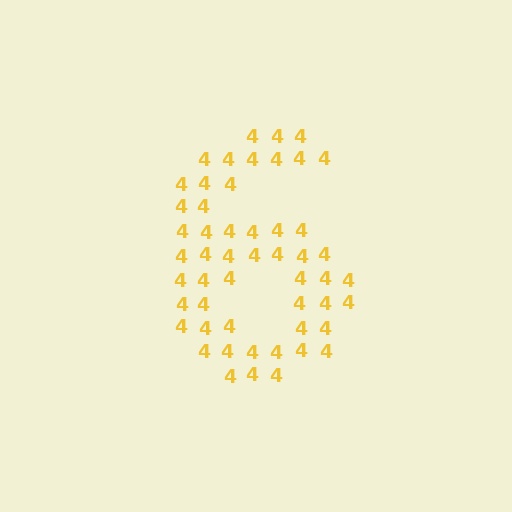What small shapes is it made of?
It is made of small digit 4's.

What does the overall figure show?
The overall figure shows the digit 6.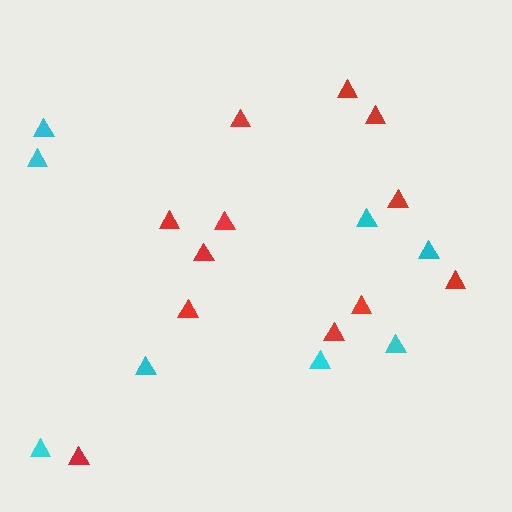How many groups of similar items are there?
There are 2 groups: one group of red triangles (12) and one group of cyan triangles (8).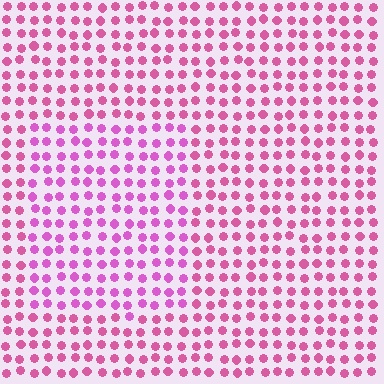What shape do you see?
I see a rectangle.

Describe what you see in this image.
The image is filled with small pink elements in a uniform arrangement. A rectangle-shaped region is visible where the elements are tinted to a slightly different hue, forming a subtle color boundary.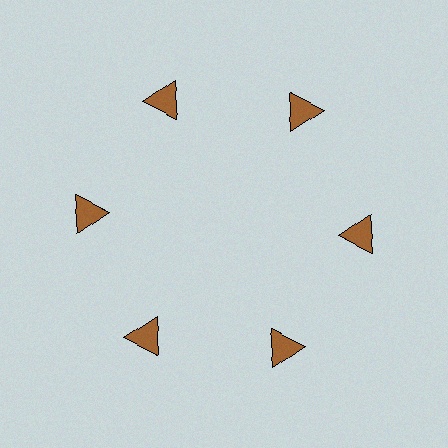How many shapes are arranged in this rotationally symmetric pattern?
There are 6 shapes, arranged in 6 groups of 1.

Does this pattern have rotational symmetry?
Yes, this pattern has 6-fold rotational symmetry. It looks the same after rotating 60 degrees around the center.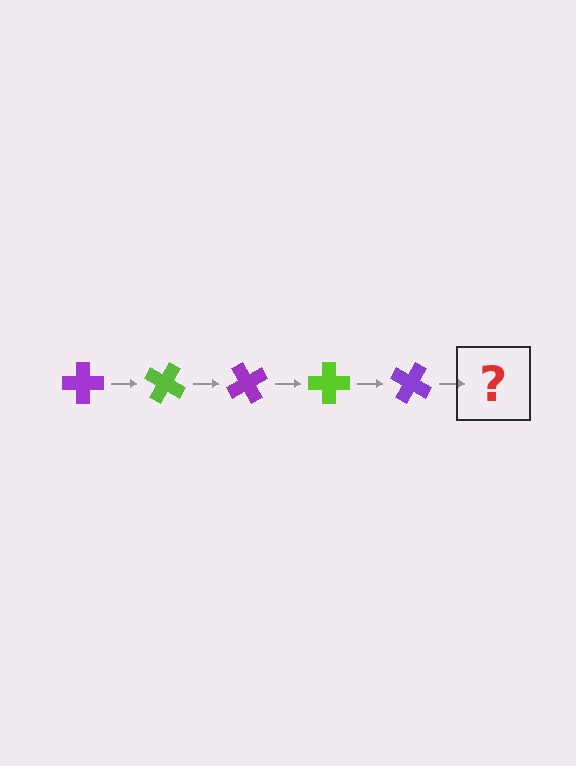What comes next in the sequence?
The next element should be a lime cross, rotated 150 degrees from the start.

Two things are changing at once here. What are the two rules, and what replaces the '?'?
The two rules are that it rotates 30 degrees each step and the color cycles through purple and lime. The '?' should be a lime cross, rotated 150 degrees from the start.